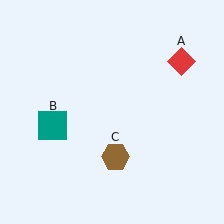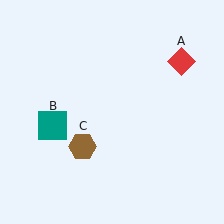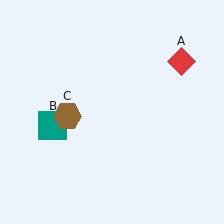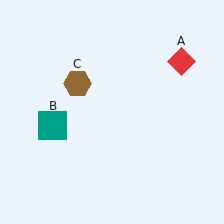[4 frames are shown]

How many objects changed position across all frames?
1 object changed position: brown hexagon (object C).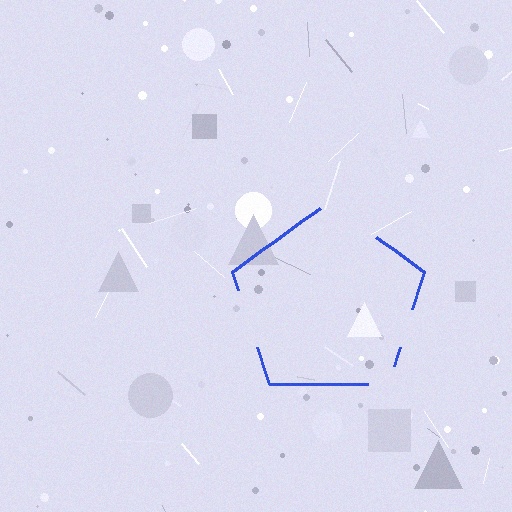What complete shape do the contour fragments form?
The contour fragments form a pentagon.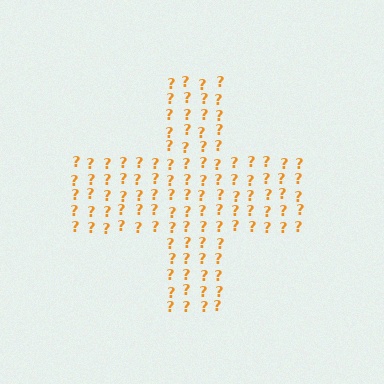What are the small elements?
The small elements are question marks.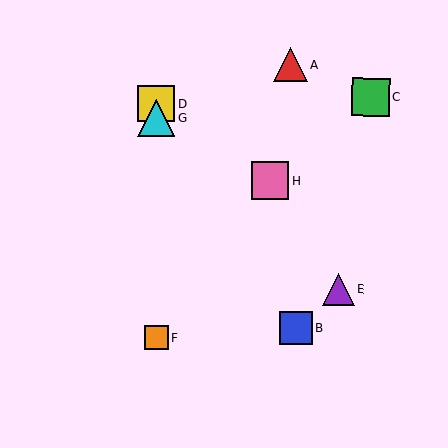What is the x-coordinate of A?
Object A is at x≈290.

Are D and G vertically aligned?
Yes, both are at x≈157.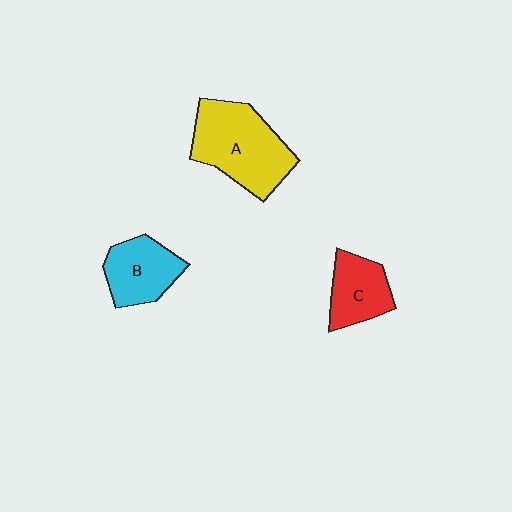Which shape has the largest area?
Shape A (yellow).